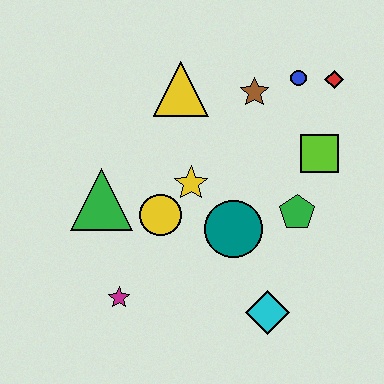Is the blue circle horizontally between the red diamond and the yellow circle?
Yes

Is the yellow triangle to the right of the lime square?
No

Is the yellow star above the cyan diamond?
Yes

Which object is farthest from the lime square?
The magenta star is farthest from the lime square.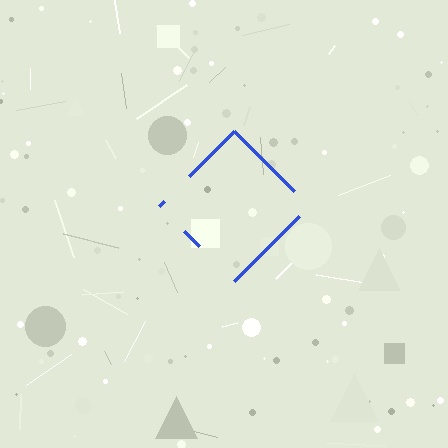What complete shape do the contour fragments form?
The contour fragments form a diamond.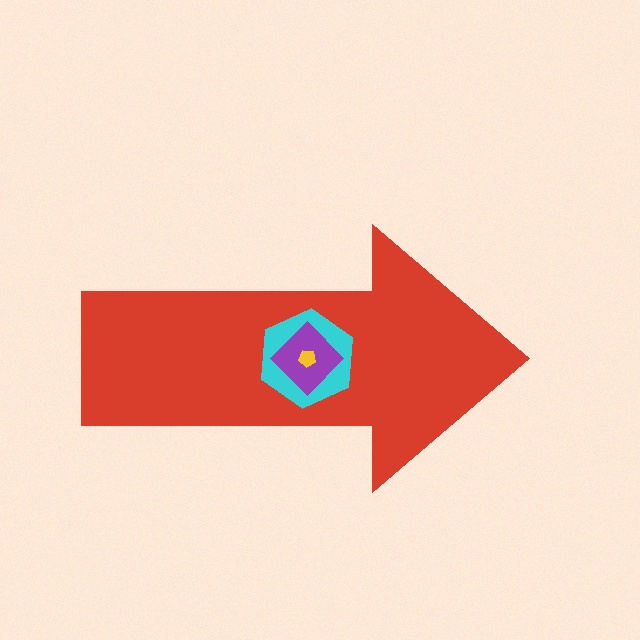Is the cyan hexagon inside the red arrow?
Yes.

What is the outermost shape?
The red arrow.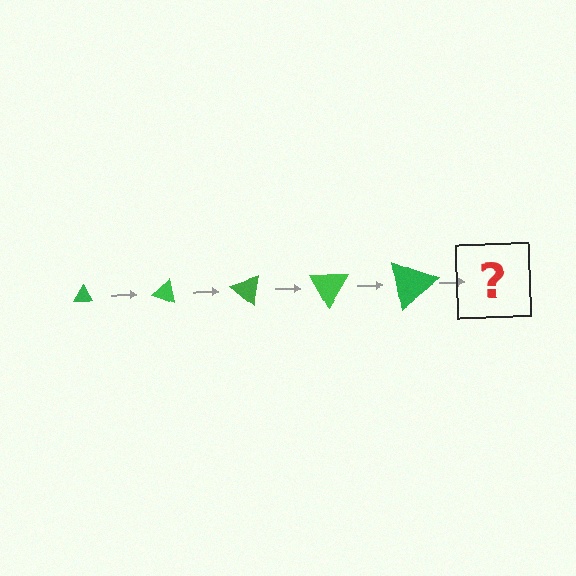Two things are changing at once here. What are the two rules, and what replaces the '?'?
The two rules are that the triangle grows larger each step and it rotates 20 degrees each step. The '?' should be a triangle, larger than the previous one and rotated 100 degrees from the start.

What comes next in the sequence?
The next element should be a triangle, larger than the previous one and rotated 100 degrees from the start.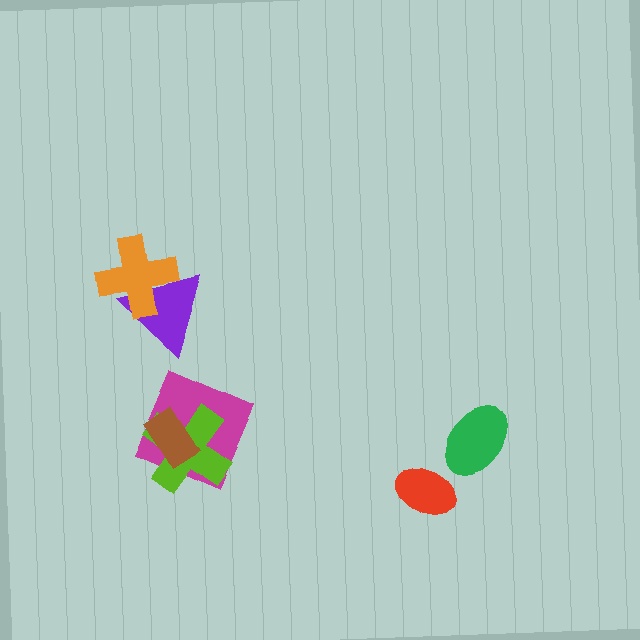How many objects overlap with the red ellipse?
0 objects overlap with the red ellipse.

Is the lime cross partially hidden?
Yes, it is partially covered by another shape.